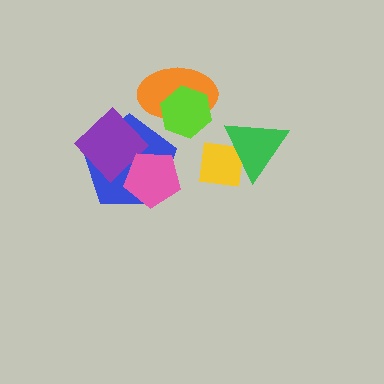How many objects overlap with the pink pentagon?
2 objects overlap with the pink pentagon.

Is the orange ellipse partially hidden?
Yes, it is partially covered by another shape.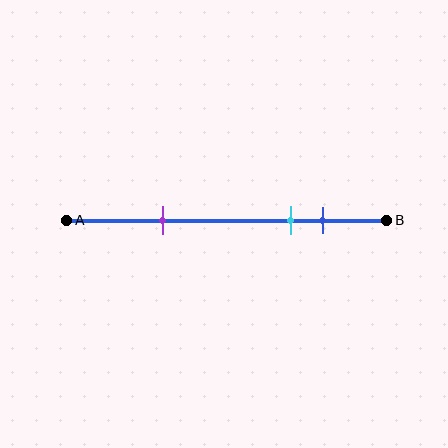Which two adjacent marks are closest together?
The cyan and blue marks are the closest adjacent pair.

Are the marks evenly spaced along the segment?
No, the marks are not evenly spaced.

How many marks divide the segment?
There are 3 marks dividing the segment.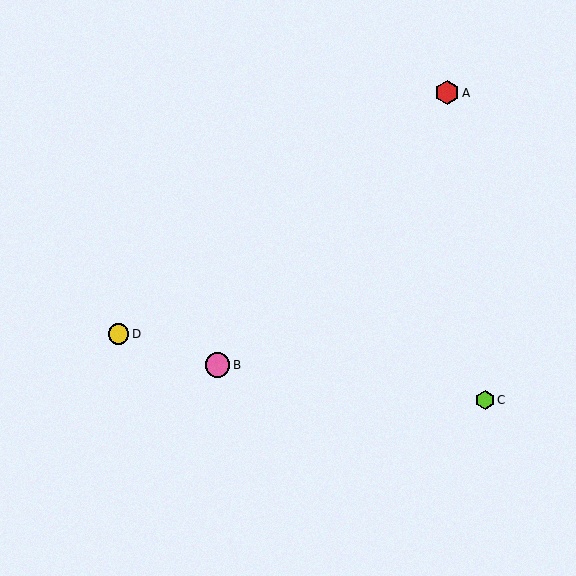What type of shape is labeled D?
Shape D is a yellow circle.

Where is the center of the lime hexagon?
The center of the lime hexagon is at (485, 400).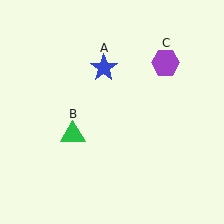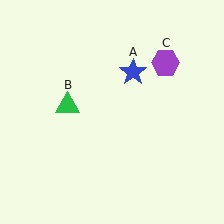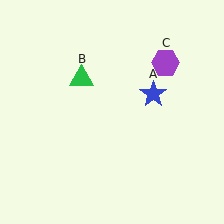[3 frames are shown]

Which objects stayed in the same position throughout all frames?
Purple hexagon (object C) remained stationary.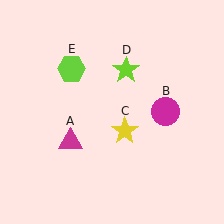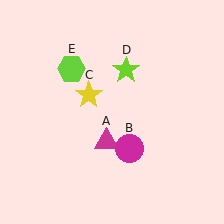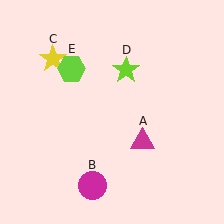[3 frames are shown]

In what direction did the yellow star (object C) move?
The yellow star (object C) moved up and to the left.